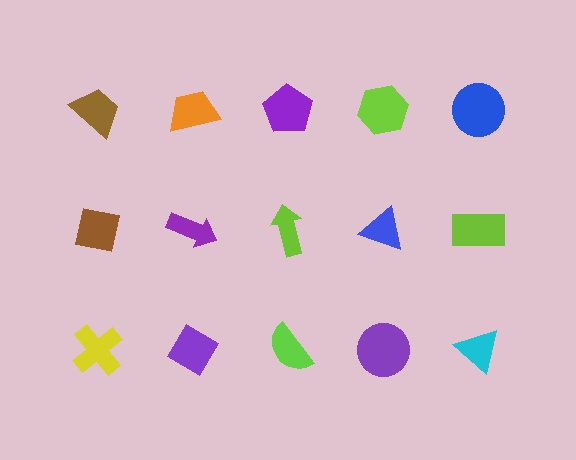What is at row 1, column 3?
A purple pentagon.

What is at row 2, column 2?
A purple arrow.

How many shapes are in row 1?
5 shapes.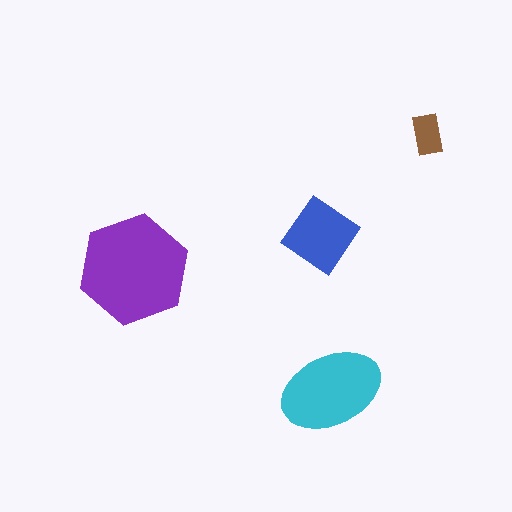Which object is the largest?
The purple hexagon.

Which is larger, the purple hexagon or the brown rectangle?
The purple hexagon.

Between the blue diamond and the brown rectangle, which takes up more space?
The blue diamond.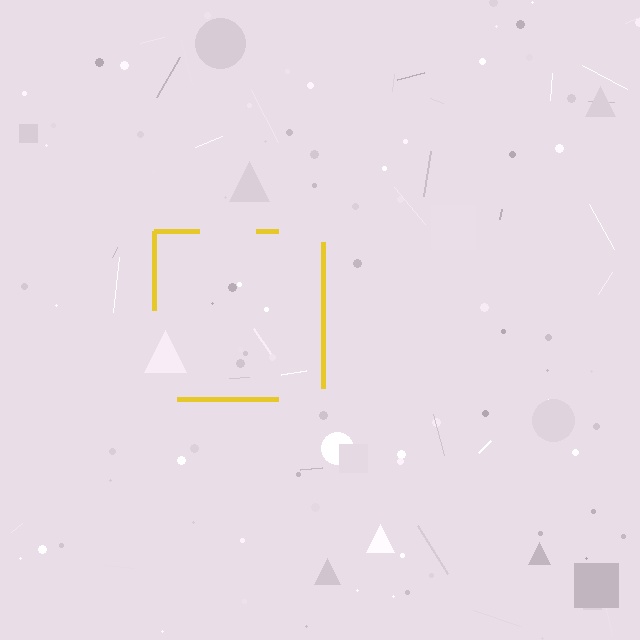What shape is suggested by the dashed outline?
The dashed outline suggests a square.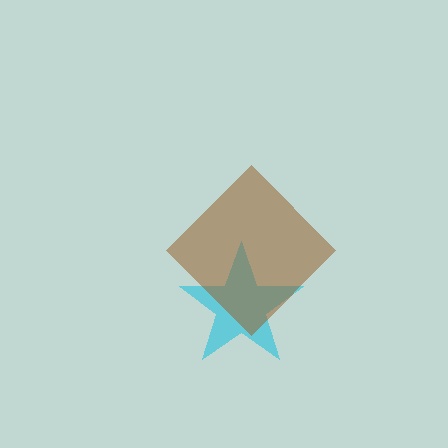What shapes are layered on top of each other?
The layered shapes are: a cyan star, a brown diamond.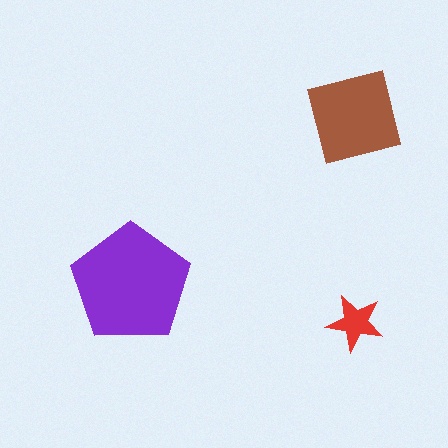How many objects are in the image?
There are 3 objects in the image.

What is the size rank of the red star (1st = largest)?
3rd.